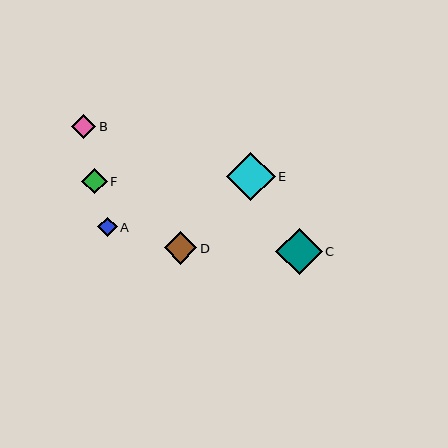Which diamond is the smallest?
Diamond A is the smallest with a size of approximately 20 pixels.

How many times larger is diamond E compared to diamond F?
Diamond E is approximately 1.9 times the size of diamond F.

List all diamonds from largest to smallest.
From largest to smallest: E, C, D, F, B, A.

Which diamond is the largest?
Diamond E is the largest with a size of approximately 49 pixels.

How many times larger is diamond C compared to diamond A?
Diamond C is approximately 2.4 times the size of diamond A.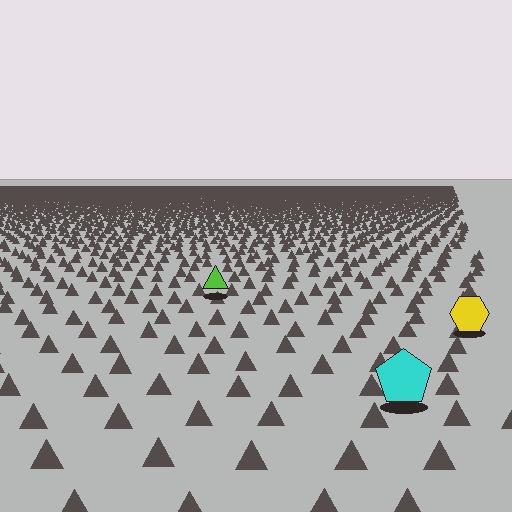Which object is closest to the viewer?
The cyan pentagon is closest. The texture marks near it are larger and more spread out.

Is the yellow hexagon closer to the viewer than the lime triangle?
Yes. The yellow hexagon is closer — you can tell from the texture gradient: the ground texture is coarser near it.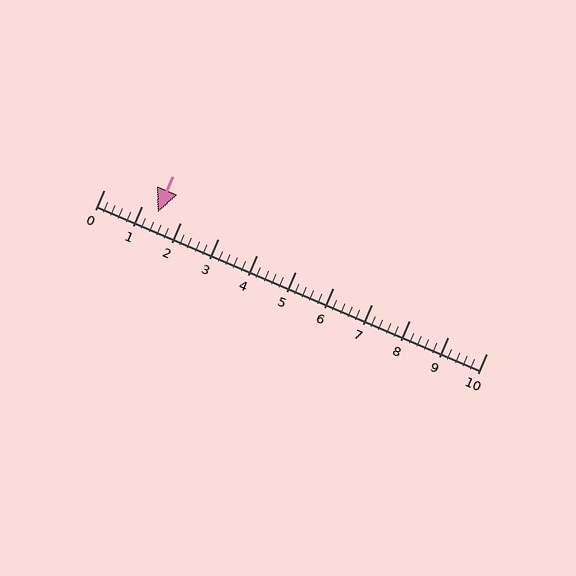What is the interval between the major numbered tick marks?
The major tick marks are spaced 1 units apart.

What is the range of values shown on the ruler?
The ruler shows values from 0 to 10.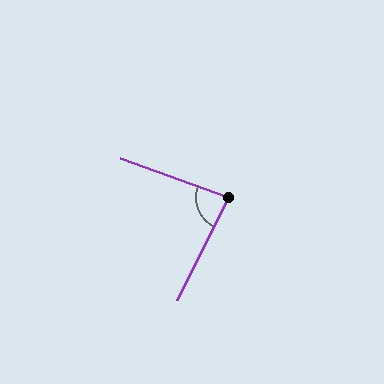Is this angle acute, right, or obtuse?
It is acute.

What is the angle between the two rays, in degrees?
Approximately 84 degrees.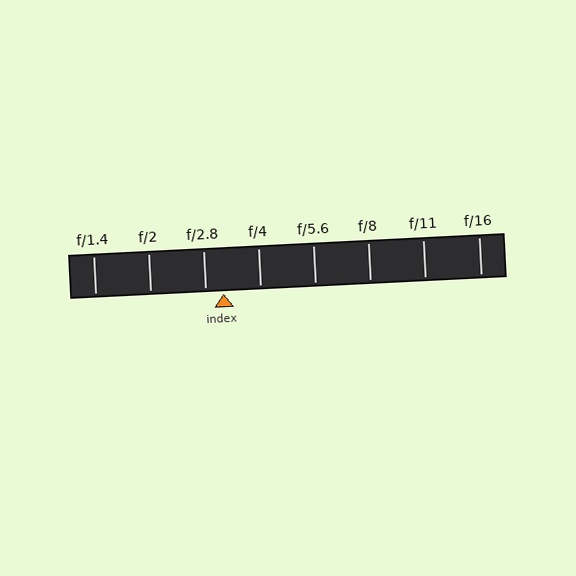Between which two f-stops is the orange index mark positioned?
The index mark is between f/2.8 and f/4.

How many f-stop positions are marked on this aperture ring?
There are 8 f-stop positions marked.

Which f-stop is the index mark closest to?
The index mark is closest to f/2.8.